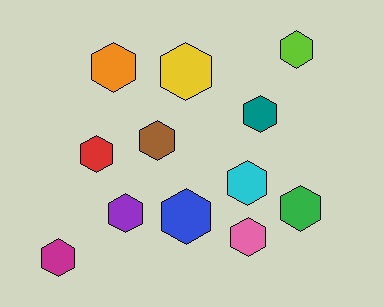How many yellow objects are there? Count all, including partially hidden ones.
There is 1 yellow object.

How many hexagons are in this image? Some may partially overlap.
There are 12 hexagons.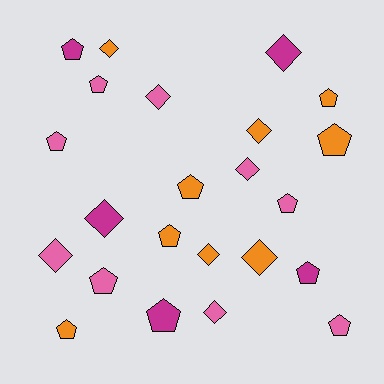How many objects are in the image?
There are 23 objects.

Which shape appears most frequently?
Pentagon, with 13 objects.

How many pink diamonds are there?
There are 4 pink diamonds.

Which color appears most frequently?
Pink, with 9 objects.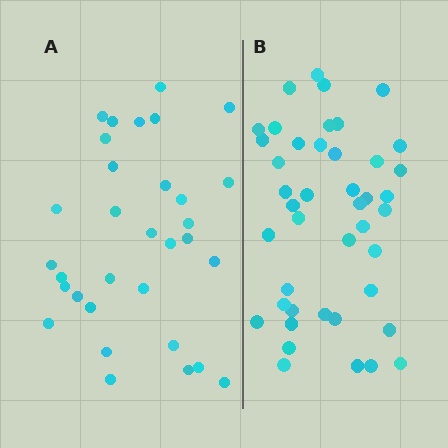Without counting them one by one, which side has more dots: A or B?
Region B (the right region) has more dots.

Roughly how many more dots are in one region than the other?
Region B has roughly 12 or so more dots than region A.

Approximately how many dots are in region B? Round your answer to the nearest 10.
About 40 dots. (The exact count is 43, which rounds to 40.)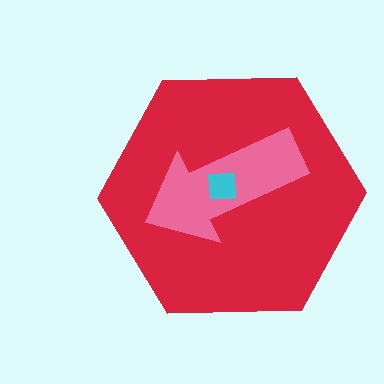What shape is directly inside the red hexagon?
The pink arrow.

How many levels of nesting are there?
3.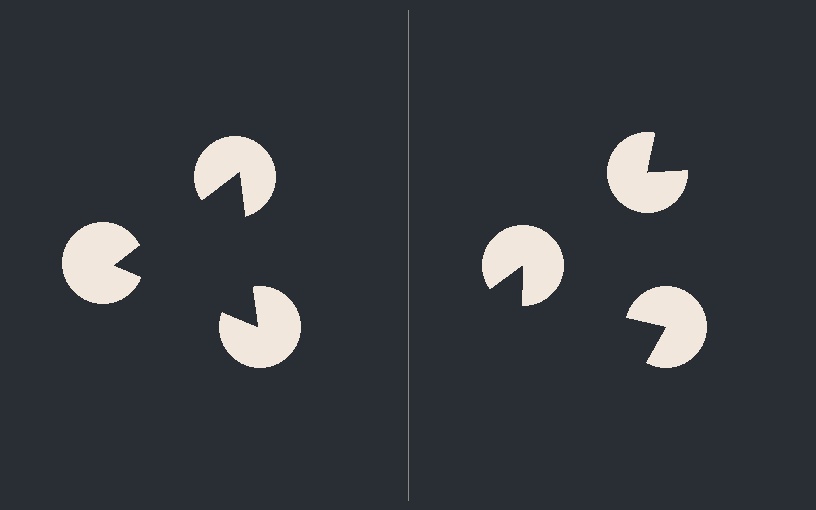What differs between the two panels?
The pac-man discs are positioned identically on both sides; only the wedge orientations differ. On the left they align to a triangle; on the right they are misaligned.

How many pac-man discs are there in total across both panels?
6 — 3 on each side.